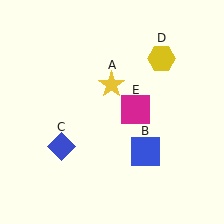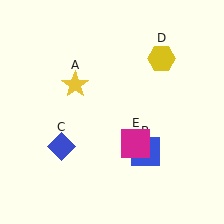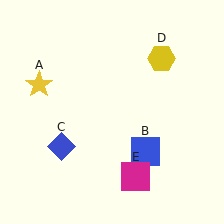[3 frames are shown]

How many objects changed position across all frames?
2 objects changed position: yellow star (object A), magenta square (object E).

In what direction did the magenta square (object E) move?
The magenta square (object E) moved down.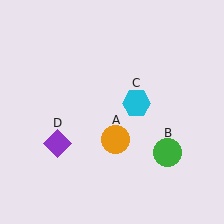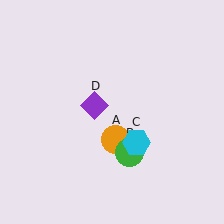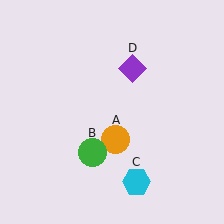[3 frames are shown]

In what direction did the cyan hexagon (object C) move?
The cyan hexagon (object C) moved down.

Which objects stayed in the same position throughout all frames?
Orange circle (object A) remained stationary.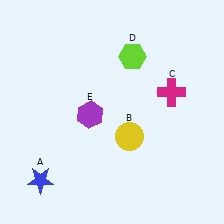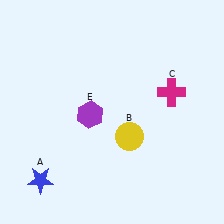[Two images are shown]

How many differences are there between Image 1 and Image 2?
There is 1 difference between the two images.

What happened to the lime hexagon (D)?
The lime hexagon (D) was removed in Image 2. It was in the top-right area of Image 1.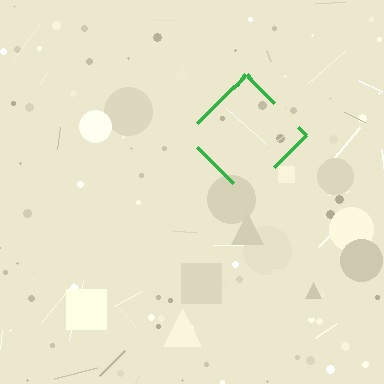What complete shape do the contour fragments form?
The contour fragments form a diamond.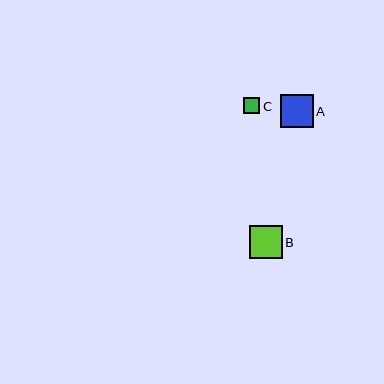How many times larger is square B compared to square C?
Square B is approximately 2.0 times the size of square C.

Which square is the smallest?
Square C is the smallest with a size of approximately 17 pixels.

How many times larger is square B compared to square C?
Square B is approximately 2.0 times the size of square C.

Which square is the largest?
Square B is the largest with a size of approximately 33 pixels.